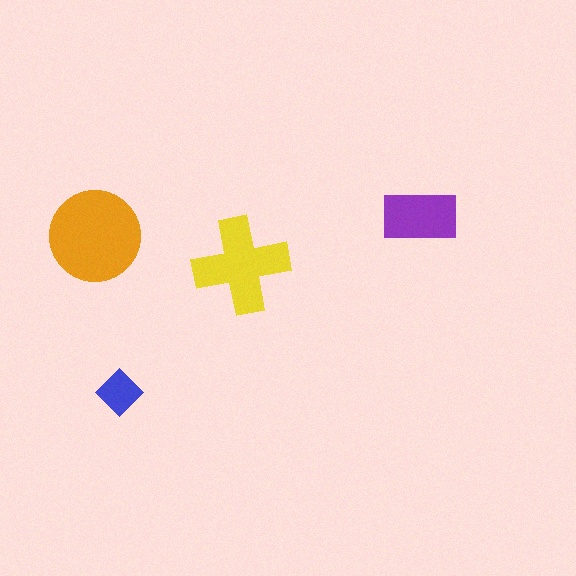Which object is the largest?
The orange circle.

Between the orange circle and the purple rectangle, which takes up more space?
The orange circle.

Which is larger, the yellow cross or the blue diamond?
The yellow cross.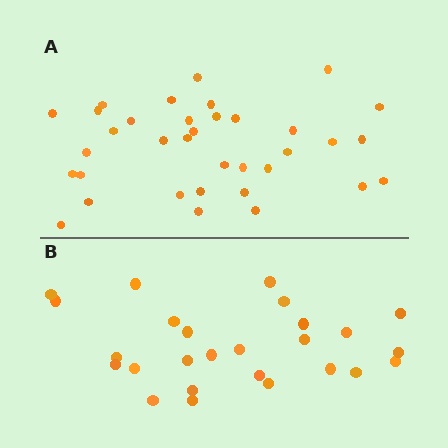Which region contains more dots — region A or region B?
Region A (the top region) has more dots.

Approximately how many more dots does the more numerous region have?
Region A has roughly 8 or so more dots than region B.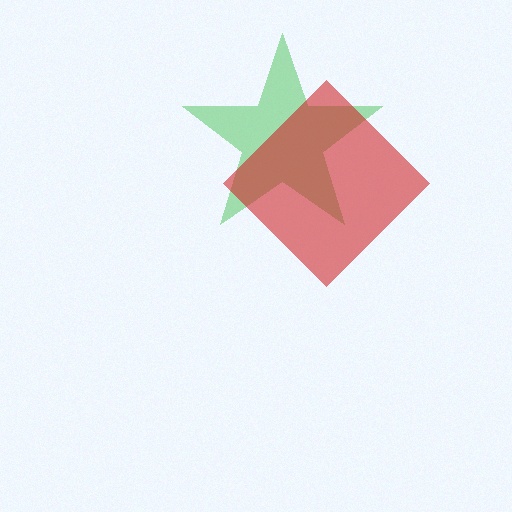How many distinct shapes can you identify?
There are 2 distinct shapes: a green star, a red diamond.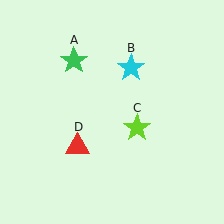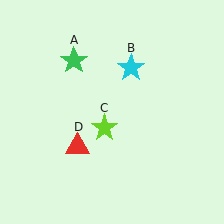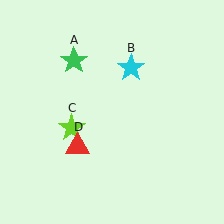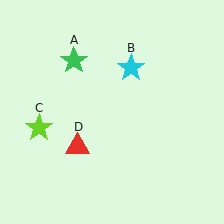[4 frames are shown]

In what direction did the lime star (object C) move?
The lime star (object C) moved left.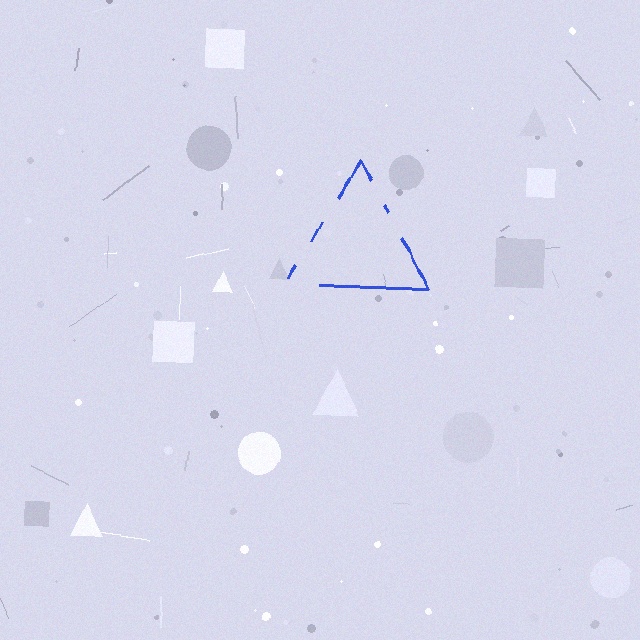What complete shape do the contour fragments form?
The contour fragments form a triangle.